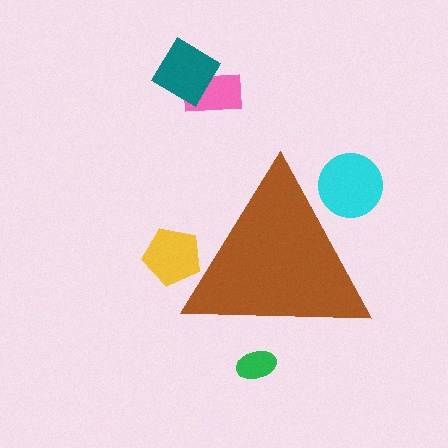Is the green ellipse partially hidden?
Yes, the green ellipse is partially hidden behind the brown triangle.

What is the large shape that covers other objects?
A brown triangle.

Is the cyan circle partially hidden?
Yes, the cyan circle is partially hidden behind the brown triangle.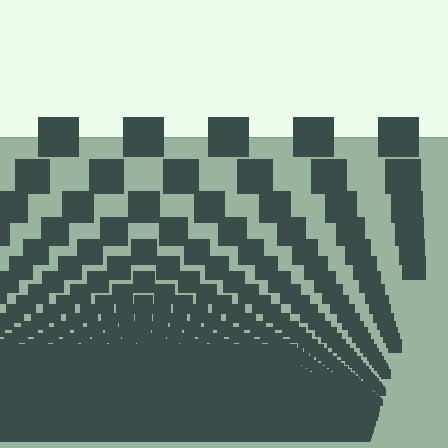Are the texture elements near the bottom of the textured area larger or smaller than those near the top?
Smaller. The gradient is inverted — elements near the bottom are smaller and denser.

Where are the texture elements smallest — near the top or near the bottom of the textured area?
Near the bottom.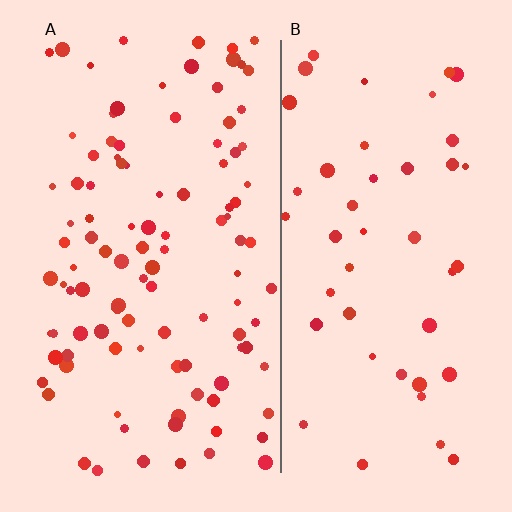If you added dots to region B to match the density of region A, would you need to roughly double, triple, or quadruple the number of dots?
Approximately double.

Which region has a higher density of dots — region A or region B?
A (the left).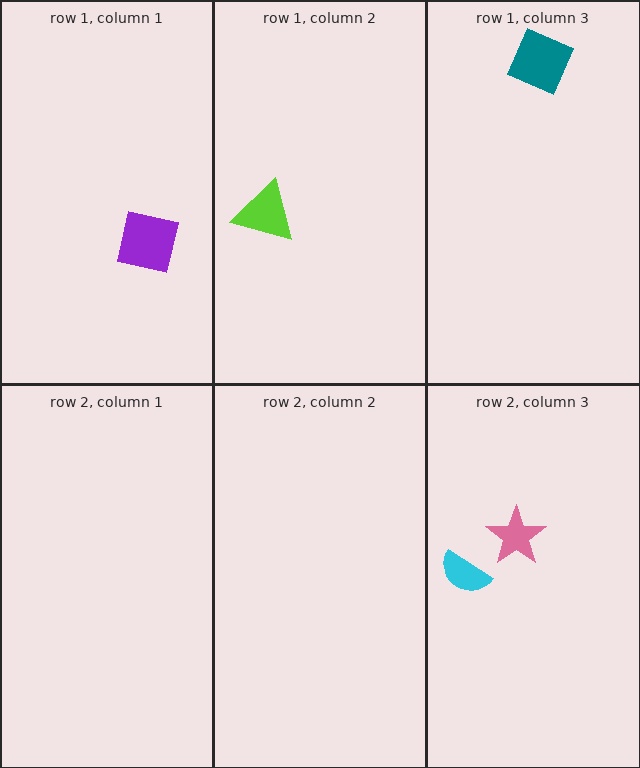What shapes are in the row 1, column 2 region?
The lime triangle.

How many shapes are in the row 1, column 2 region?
1.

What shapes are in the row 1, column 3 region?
The teal diamond.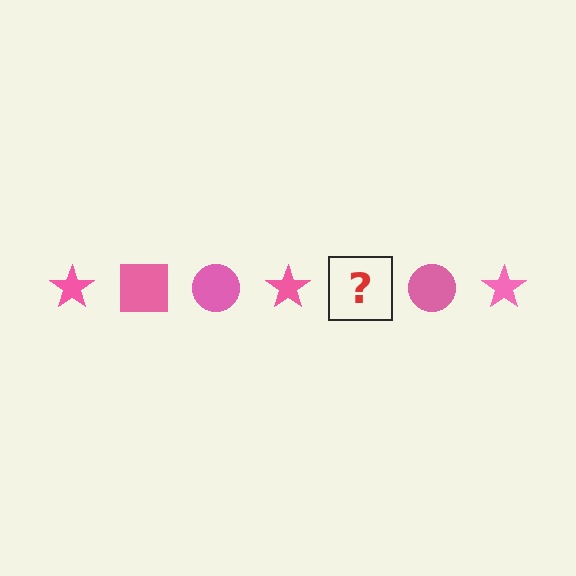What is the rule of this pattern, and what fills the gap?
The rule is that the pattern cycles through star, square, circle shapes in pink. The gap should be filled with a pink square.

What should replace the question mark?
The question mark should be replaced with a pink square.